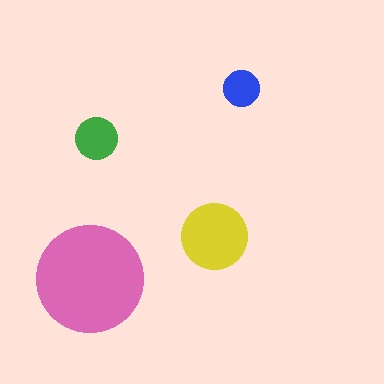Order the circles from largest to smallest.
the pink one, the yellow one, the green one, the blue one.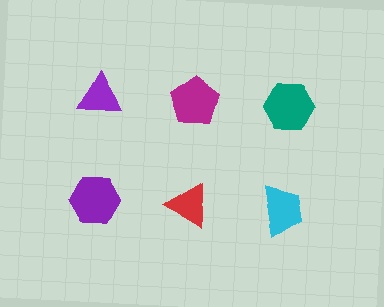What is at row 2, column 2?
A red triangle.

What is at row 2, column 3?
A cyan trapezoid.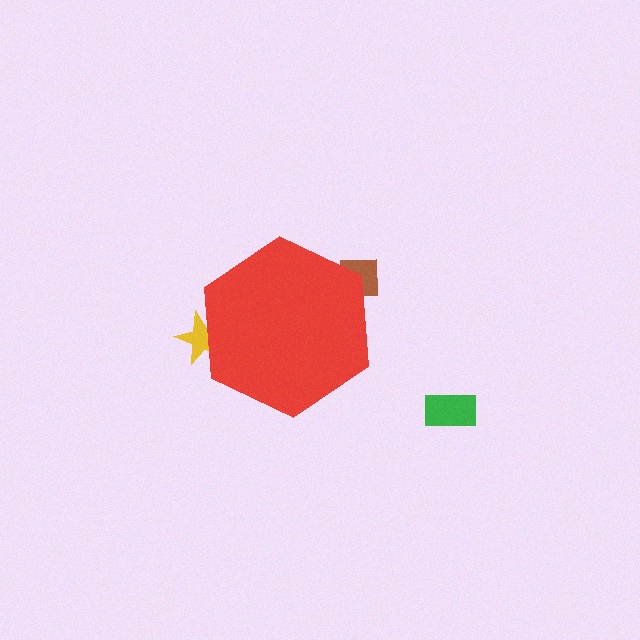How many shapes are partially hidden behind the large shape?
2 shapes are partially hidden.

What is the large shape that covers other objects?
A red hexagon.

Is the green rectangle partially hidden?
No, the green rectangle is fully visible.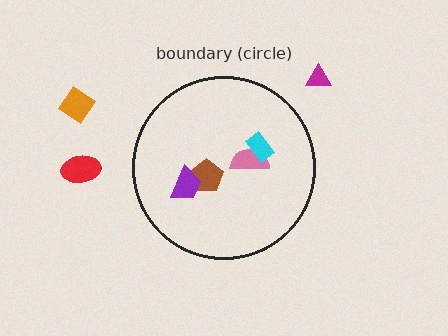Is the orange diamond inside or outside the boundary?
Outside.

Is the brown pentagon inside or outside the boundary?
Inside.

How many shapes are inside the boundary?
4 inside, 3 outside.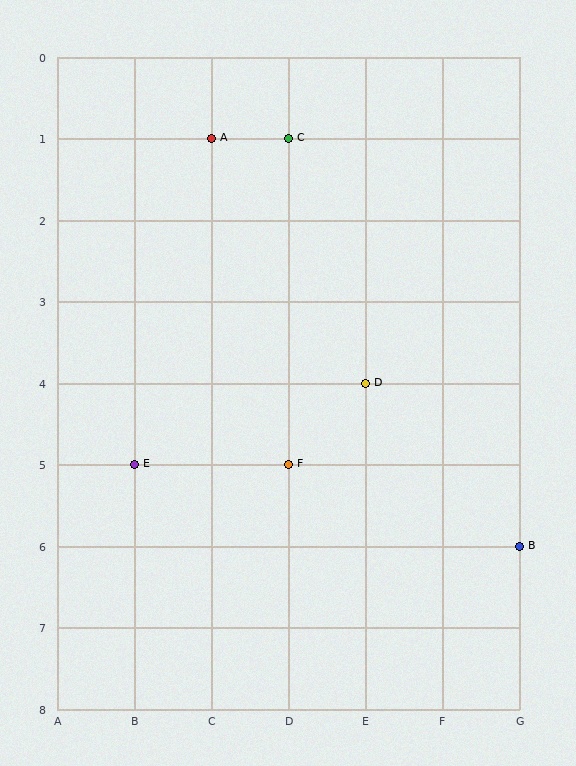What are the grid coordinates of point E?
Point E is at grid coordinates (B, 5).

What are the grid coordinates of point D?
Point D is at grid coordinates (E, 4).